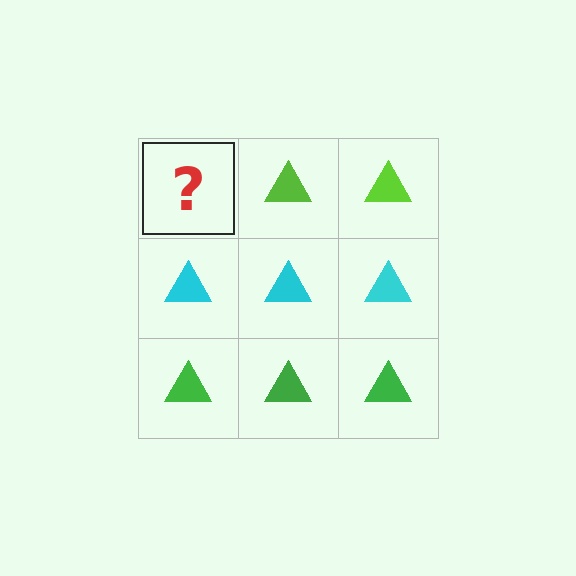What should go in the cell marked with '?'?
The missing cell should contain a lime triangle.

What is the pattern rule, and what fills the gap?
The rule is that each row has a consistent color. The gap should be filled with a lime triangle.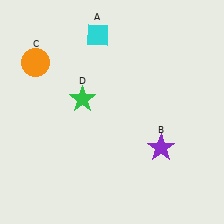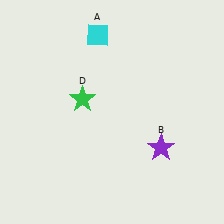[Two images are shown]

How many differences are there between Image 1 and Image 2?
There is 1 difference between the two images.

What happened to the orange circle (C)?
The orange circle (C) was removed in Image 2. It was in the top-left area of Image 1.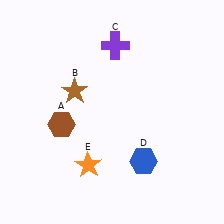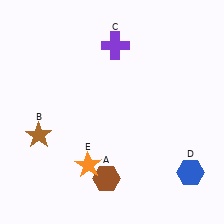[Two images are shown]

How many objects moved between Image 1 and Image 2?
3 objects moved between the two images.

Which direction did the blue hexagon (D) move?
The blue hexagon (D) moved right.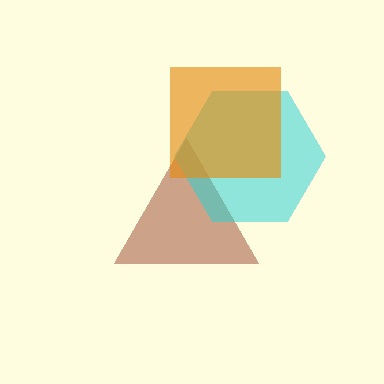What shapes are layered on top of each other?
The layered shapes are: a brown triangle, a cyan hexagon, an orange square.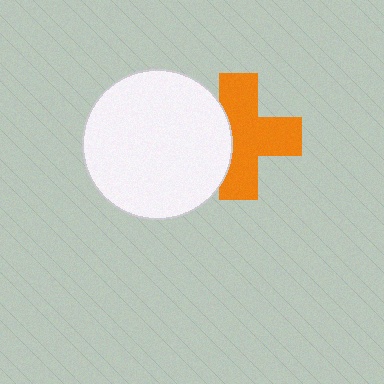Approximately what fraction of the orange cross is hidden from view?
Roughly 31% of the orange cross is hidden behind the white circle.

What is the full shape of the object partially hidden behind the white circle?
The partially hidden object is an orange cross.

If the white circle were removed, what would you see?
You would see the complete orange cross.